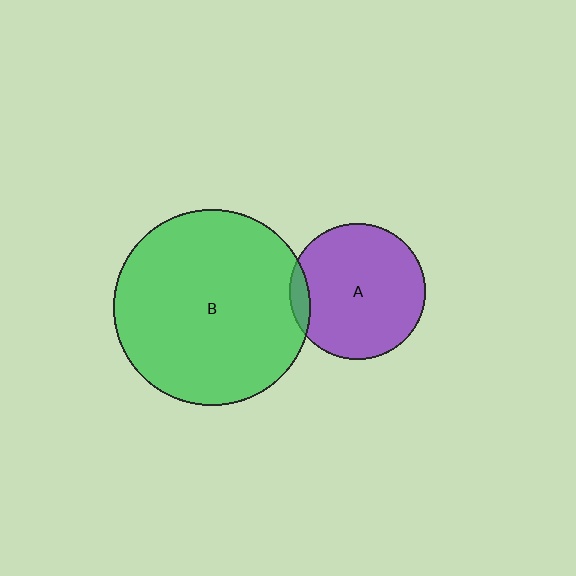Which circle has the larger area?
Circle B (green).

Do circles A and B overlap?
Yes.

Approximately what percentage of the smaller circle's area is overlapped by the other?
Approximately 5%.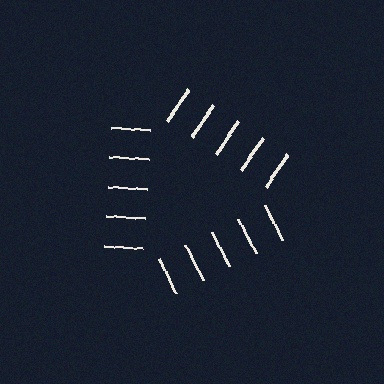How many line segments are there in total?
15 — 5 along each of the 3 edges.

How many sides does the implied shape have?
3 sides — the line-ends trace a triangle.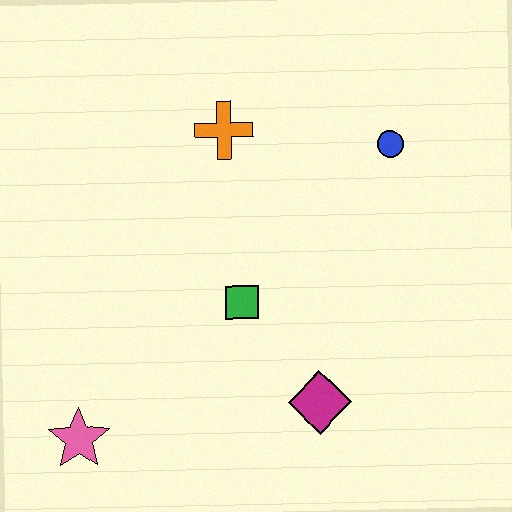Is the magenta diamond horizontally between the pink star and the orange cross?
No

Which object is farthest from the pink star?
The blue circle is farthest from the pink star.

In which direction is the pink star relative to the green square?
The pink star is to the left of the green square.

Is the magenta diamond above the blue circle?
No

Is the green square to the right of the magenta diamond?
No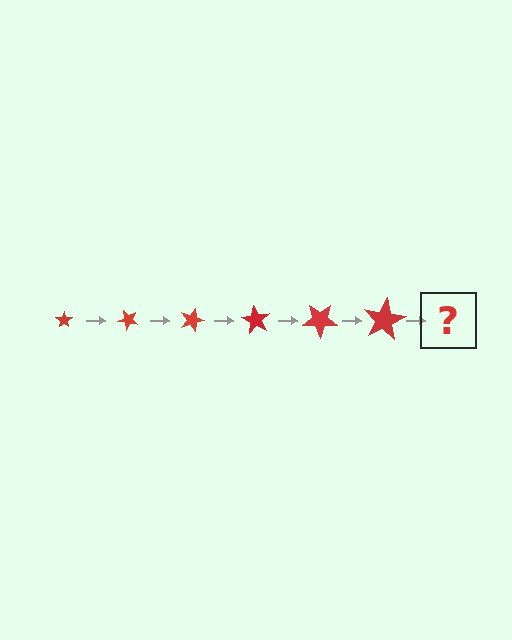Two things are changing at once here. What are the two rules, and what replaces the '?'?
The two rules are that the star grows larger each step and it rotates 45 degrees each step. The '?' should be a star, larger than the previous one and rotated 270 degrees from the start.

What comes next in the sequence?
The next element should be a star, larger than the previous one and rotated 270 degrees from the start.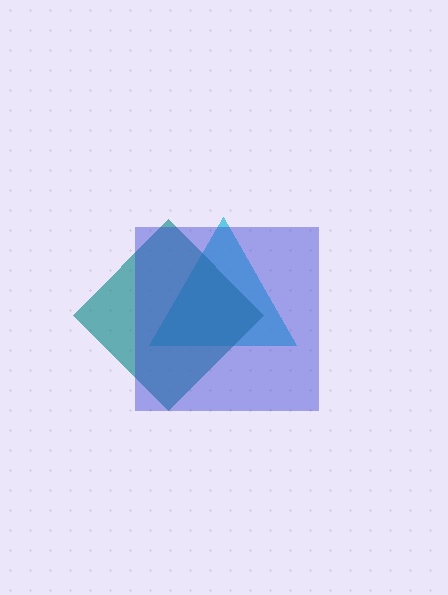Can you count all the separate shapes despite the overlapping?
Yes, there are 3 separate shapes.